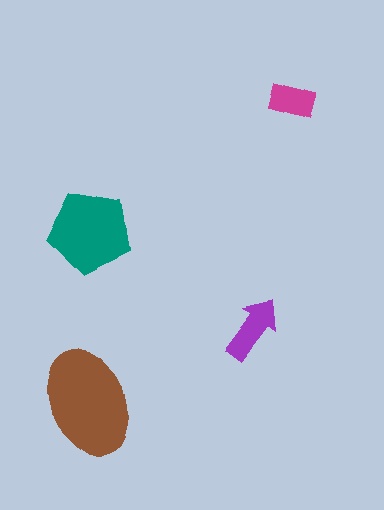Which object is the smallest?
The magenta rectangle.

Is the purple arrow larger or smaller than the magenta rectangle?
Larger.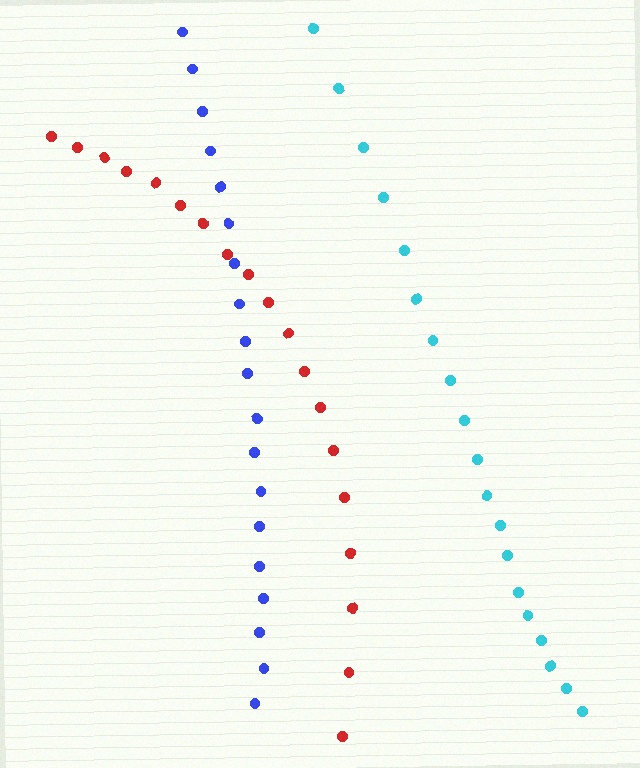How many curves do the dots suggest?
There are 3 distinct paths.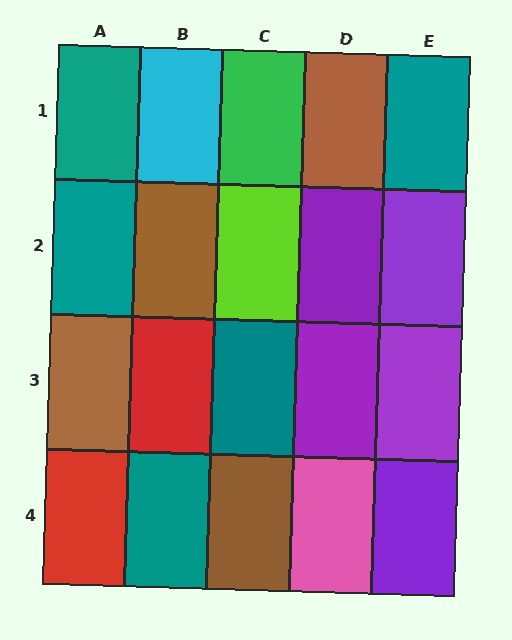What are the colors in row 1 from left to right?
Teal, cyan, green, brown, teal.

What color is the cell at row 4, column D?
Pink.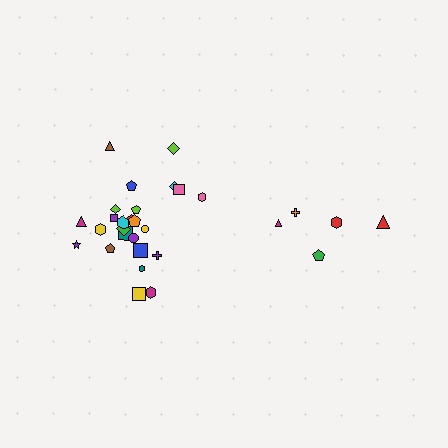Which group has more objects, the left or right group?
The left group.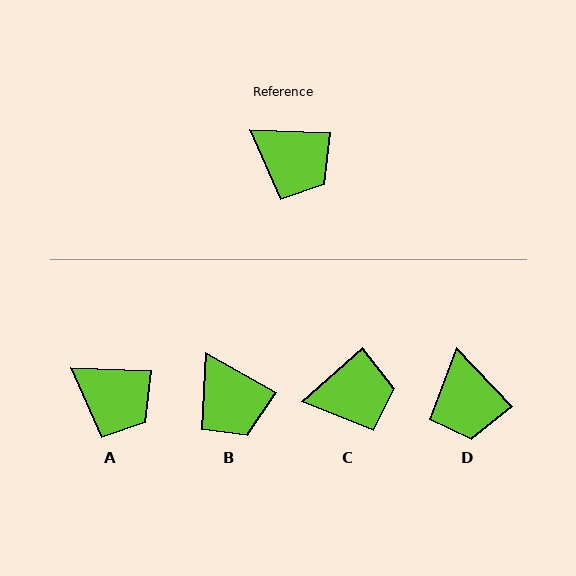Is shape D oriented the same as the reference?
No, it is off by about 45 degrees.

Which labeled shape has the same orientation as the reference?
A.